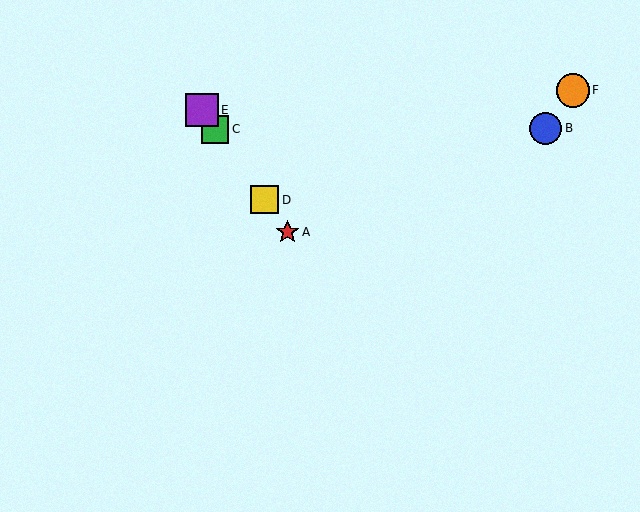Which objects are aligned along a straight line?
Objects A, C, D, E are aligned along a straight line.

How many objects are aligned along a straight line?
4 objects (A, C, D, E) are aligned along a straight line.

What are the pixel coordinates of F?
Object F is at (573, 90).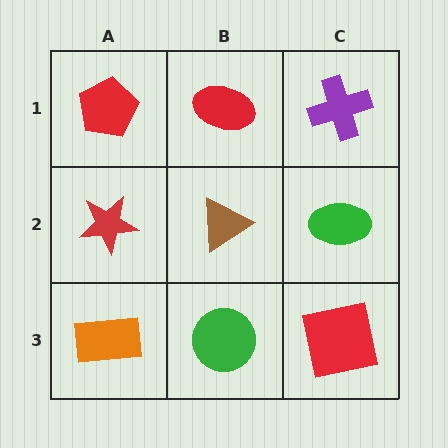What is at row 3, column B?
A green circle.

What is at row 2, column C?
A green ellipse.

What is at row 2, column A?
A red star.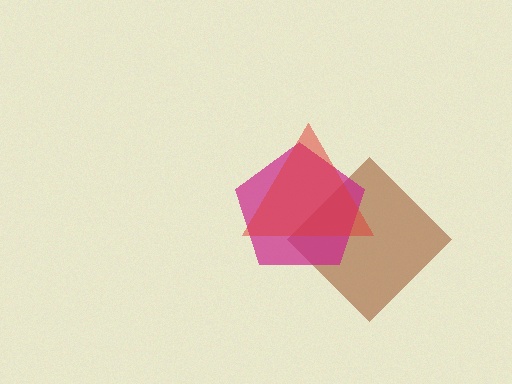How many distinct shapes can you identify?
There are 3 distinct shapes: a brown diamond, a magenta pentagon, a red triangle.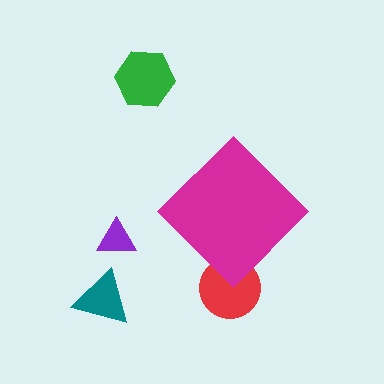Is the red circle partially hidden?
Yes, the red circle is partially hidden behind the magenta diamond.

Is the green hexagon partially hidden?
No, the green hexagon is fully visible.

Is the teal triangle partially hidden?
No, the teal triangle is fully visible.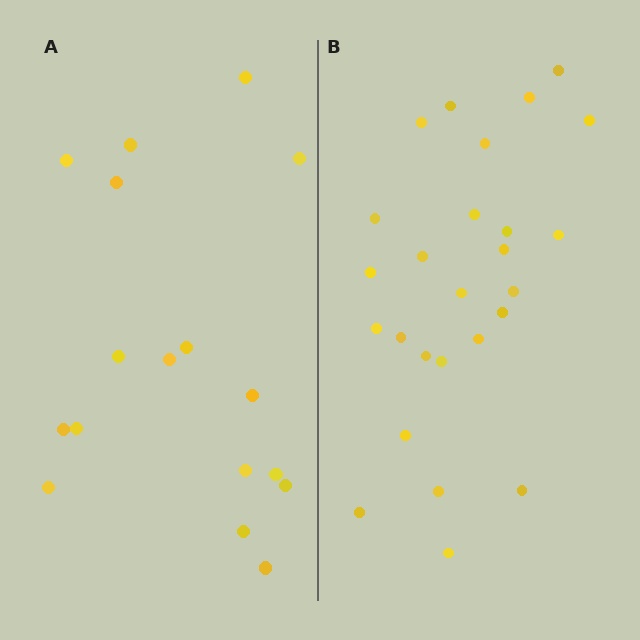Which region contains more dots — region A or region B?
Region B (the right region) has more dots.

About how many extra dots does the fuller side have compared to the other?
Region B has roughly 8 or so more dots than region A.